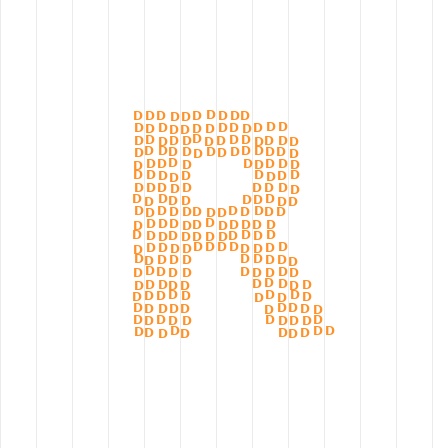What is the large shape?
The large shape is the letter R.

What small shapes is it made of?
It is made of small letter D's.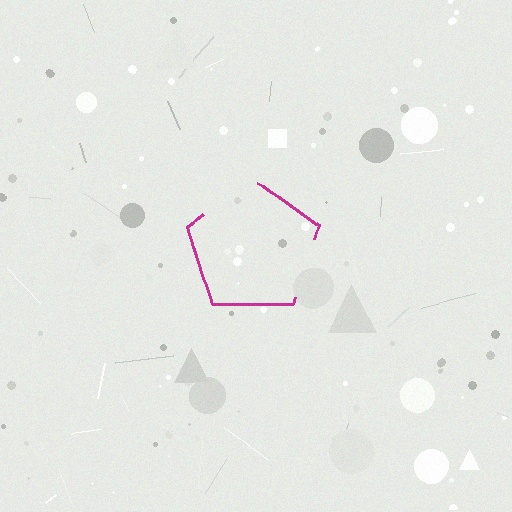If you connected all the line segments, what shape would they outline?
They would outline a pentagon.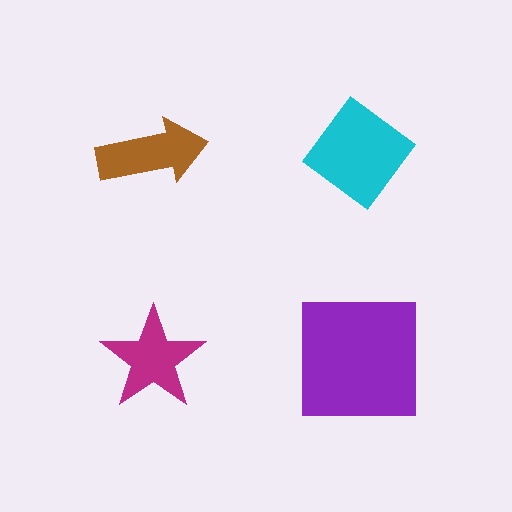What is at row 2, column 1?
A magenta star.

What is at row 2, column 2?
A purple square.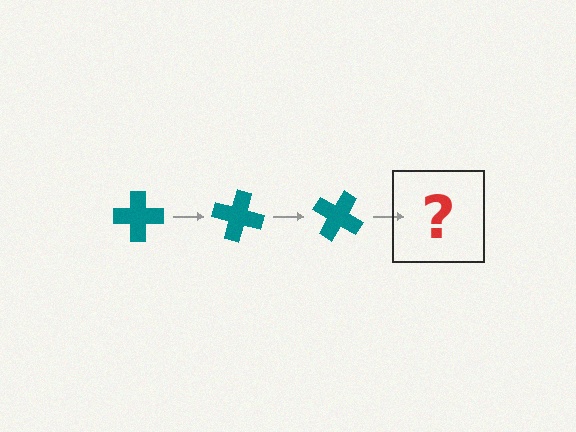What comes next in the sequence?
The next element should be a teal cross rotated 45 degrees.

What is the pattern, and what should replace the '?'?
The pattern is that the cross rotates 15 degrees each step. The '?' should be a teal cross rotated 45 degrees.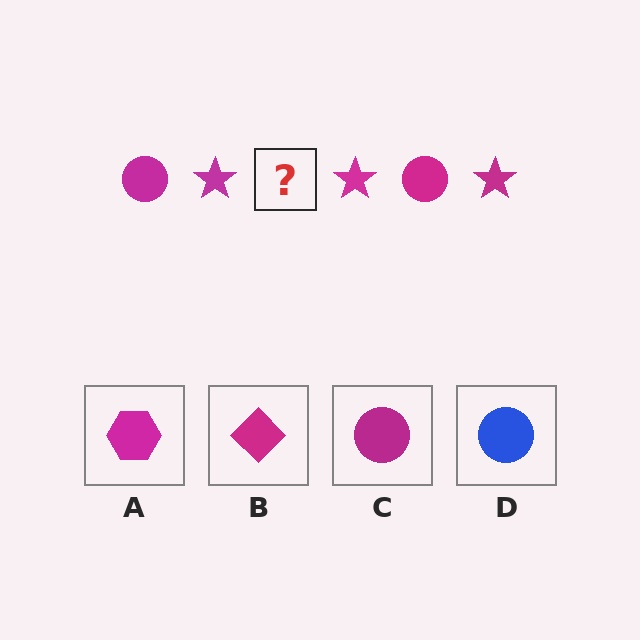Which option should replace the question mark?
Option C.